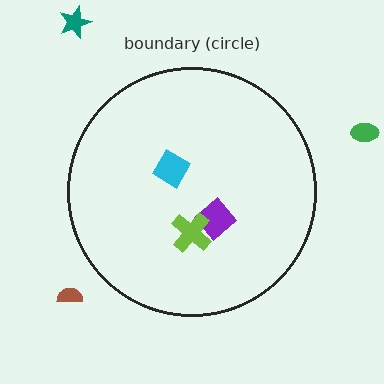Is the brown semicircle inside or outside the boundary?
Outside.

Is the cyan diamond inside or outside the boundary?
Inside.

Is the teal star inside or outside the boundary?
Outside.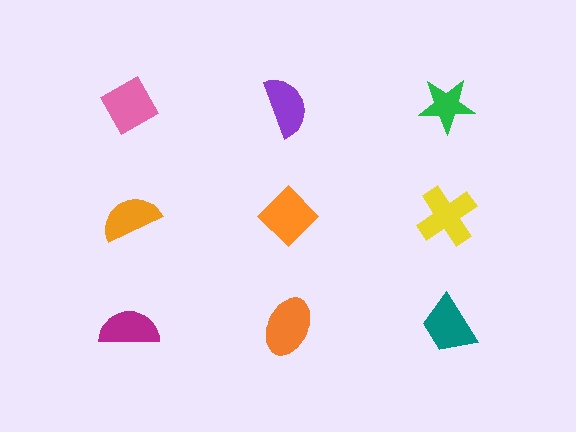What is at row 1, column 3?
A green star.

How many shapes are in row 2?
3 shapes.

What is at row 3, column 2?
An orange ellipse.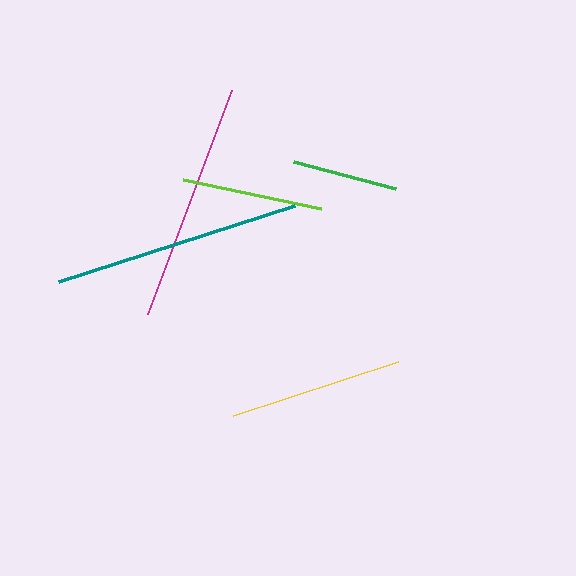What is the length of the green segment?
The green segment is approximately 105 pixels long.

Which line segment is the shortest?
The green line is the shortest at approximately 105 pixels.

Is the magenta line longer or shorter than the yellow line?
The magenta line is longer than the yellow line.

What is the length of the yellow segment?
The yellow segment is approximately 174 pixels long.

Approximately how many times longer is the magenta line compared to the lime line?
The magenta line is approximately 1.7 times the length of the lime line.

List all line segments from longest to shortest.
From longest to shortest: teal, magenta, yellow, lime, green.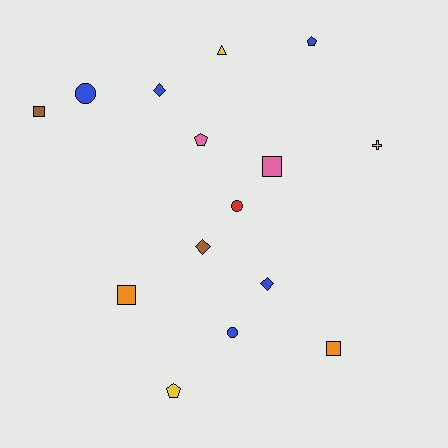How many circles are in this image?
There are 3 circles.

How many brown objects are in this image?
There are 2 brown objects.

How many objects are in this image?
There are 15 objects.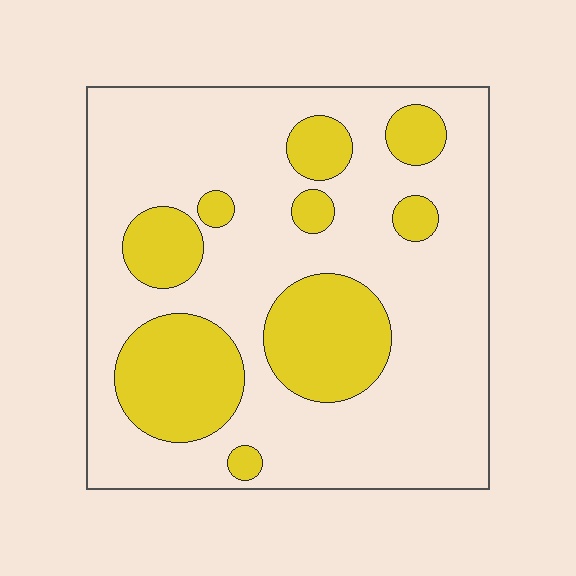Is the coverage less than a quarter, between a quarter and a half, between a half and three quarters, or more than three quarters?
Between a quarter and a half.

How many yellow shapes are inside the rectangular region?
9.